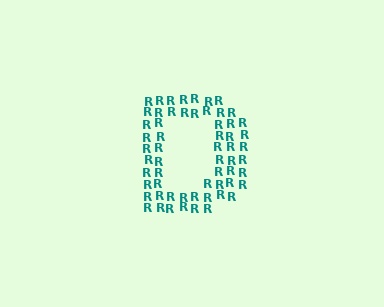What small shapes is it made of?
It is made of small letter R's.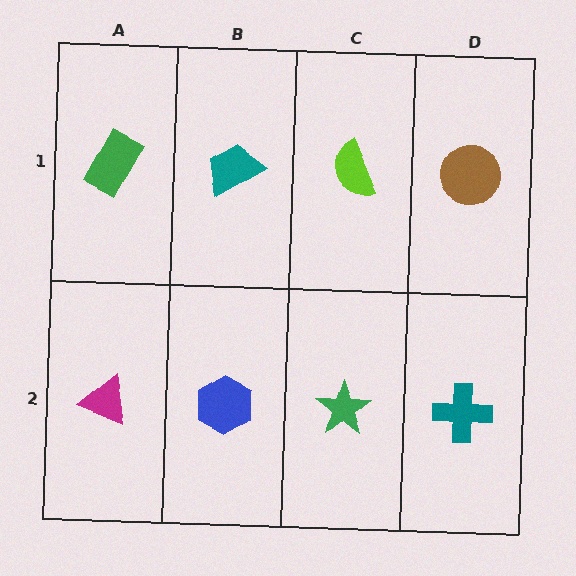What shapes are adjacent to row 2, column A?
A green rectangle (row 1, column A), a blue hexagon (row 2, column B).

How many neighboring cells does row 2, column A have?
2.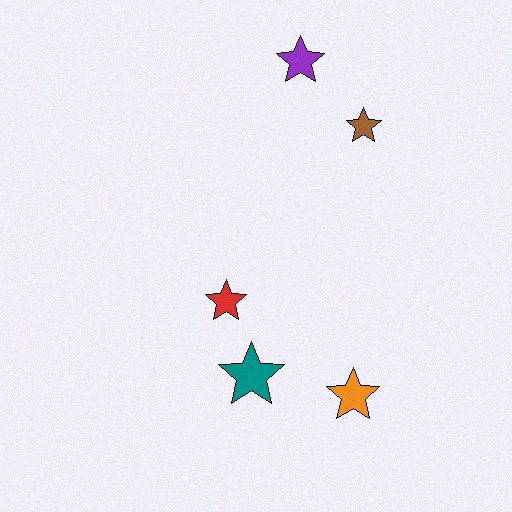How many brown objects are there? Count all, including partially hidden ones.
There is 1 brown object.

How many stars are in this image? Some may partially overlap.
There are 5 stars.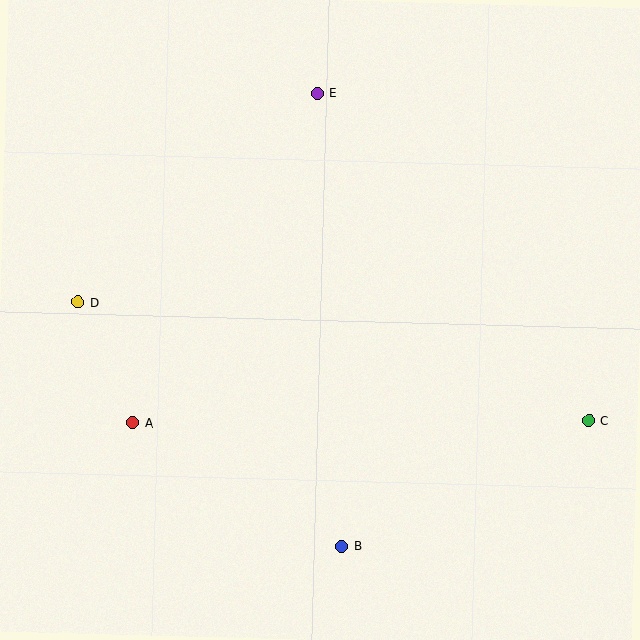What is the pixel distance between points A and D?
The distance between A and D is 132 pixels.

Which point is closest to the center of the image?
Point A at (133, 423) is closest to the center.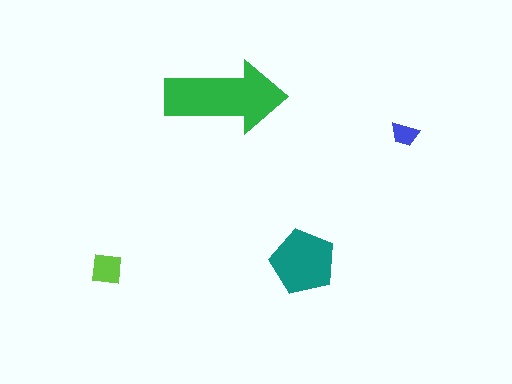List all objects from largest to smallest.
The green arrow, the teal pentagon, the lime square, the blue trapezoid.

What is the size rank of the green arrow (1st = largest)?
1st.